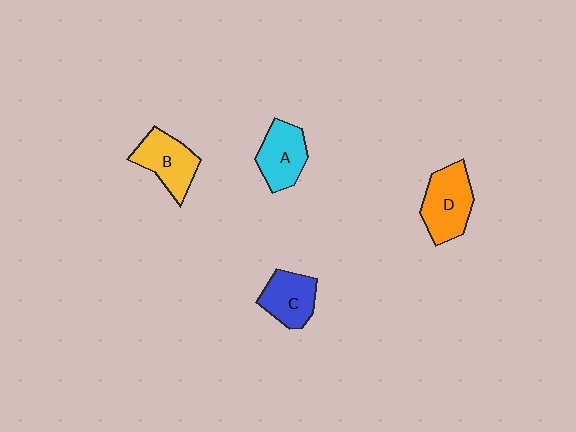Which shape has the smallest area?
Shape C (blue).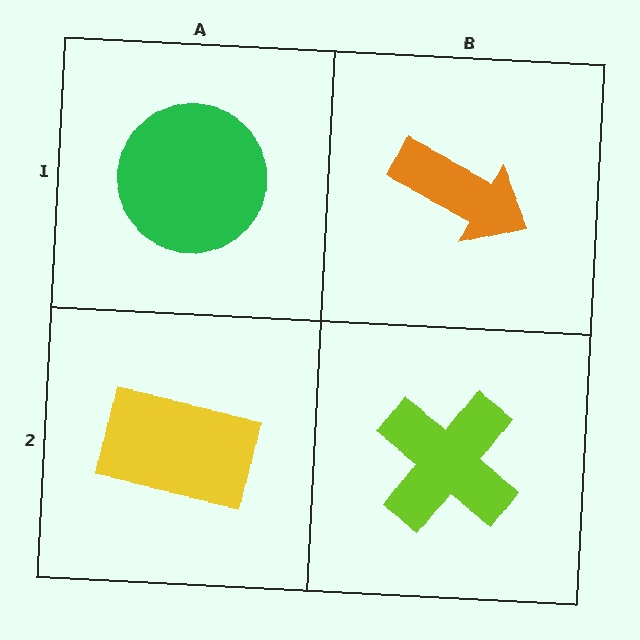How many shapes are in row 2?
2 shapes.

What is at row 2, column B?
A lime cross.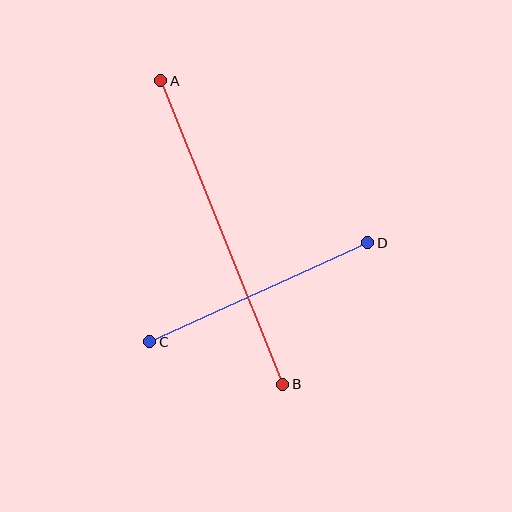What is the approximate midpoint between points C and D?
The midpoint is at approximately (259, 292) pixels.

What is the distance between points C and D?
The distance is approximately 239 pixels.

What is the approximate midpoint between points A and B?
The midpoint is at approximately (222, 233) pixels.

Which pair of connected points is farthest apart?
Points A and B are farthest apart.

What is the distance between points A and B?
The distance is approximately 327 pixels.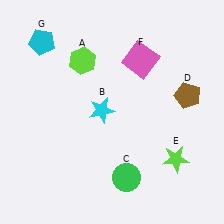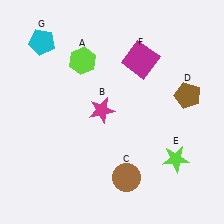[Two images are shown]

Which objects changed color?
B changed from cyan to magenta. C changed from green to brown. F changed from pink to magenta.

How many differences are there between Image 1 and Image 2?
There are 3 differences between the two images.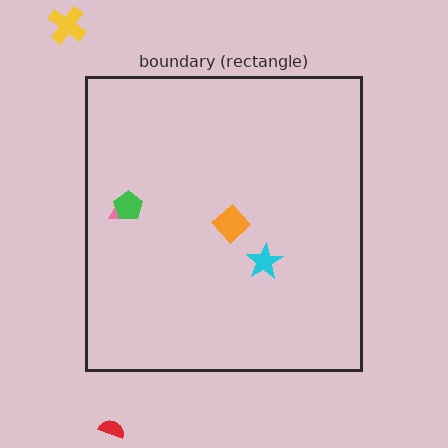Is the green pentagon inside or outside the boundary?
Inside.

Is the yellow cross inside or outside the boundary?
Outside.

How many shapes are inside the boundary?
4 inside, 2 outside.